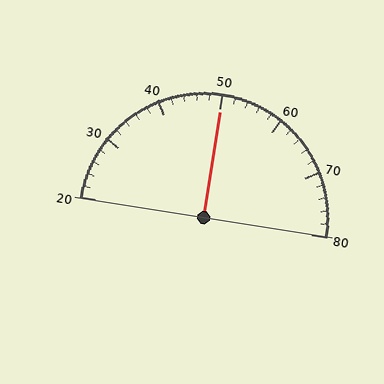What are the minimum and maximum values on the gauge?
The gauge ranges from 20 to 80.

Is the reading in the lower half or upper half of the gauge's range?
The reading is in the upper half of the range (20 to 80).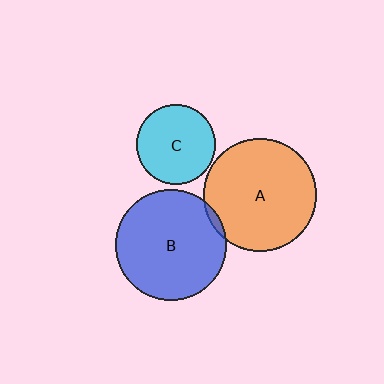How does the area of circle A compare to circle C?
Approximately 2.0 times.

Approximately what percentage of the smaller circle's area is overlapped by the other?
Approximately 5%.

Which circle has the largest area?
Circle A (orange).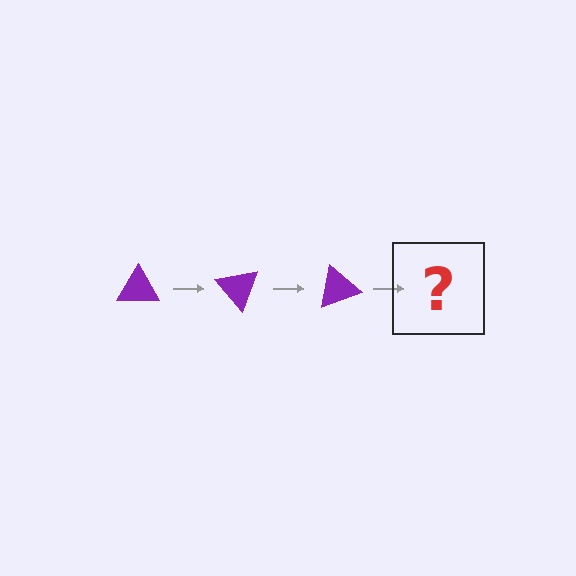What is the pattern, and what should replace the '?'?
The pattern is that the triangle rotates 50 degrees each step. The '?' should be a purple triangle rotated 150 degrees.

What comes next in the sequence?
The next element should be a purple triangle rotated 150 degrees.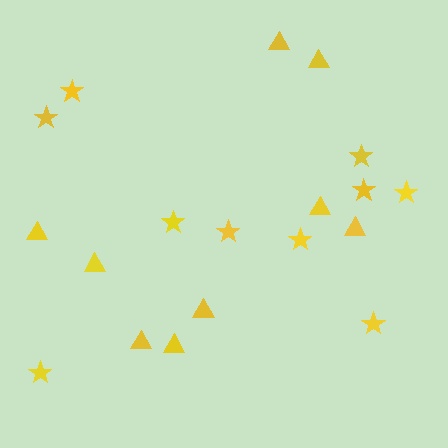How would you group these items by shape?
There are 2 groups: one group of triangles (9) and one group of stars (10).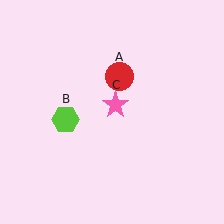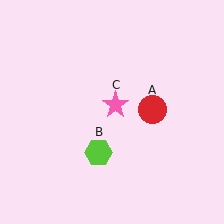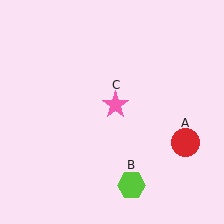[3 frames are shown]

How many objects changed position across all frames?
2 objects changed position: red circle (object A), lime hexagon (object B).